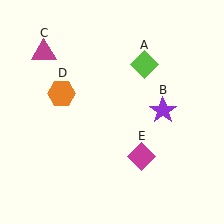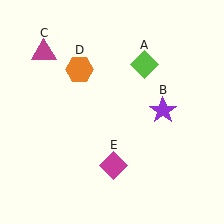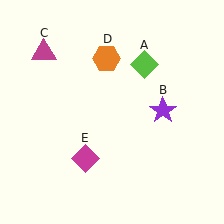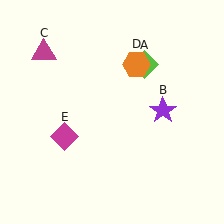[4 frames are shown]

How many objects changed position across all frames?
2 objects changed position: orange hexagon (object D), magenta diamond (object E).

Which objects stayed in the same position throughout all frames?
Lime diamond (object A) and purple star (object B) and magenta triangle (object C) remained stationary.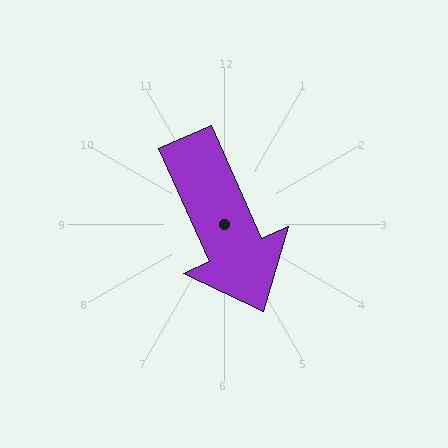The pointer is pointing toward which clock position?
Roughly 5 o'clock.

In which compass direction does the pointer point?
Southeast.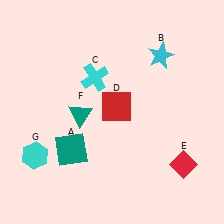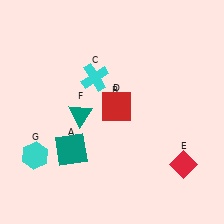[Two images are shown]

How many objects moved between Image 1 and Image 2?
1 object moved between the two images.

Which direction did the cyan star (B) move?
The cyan star (B) moved down.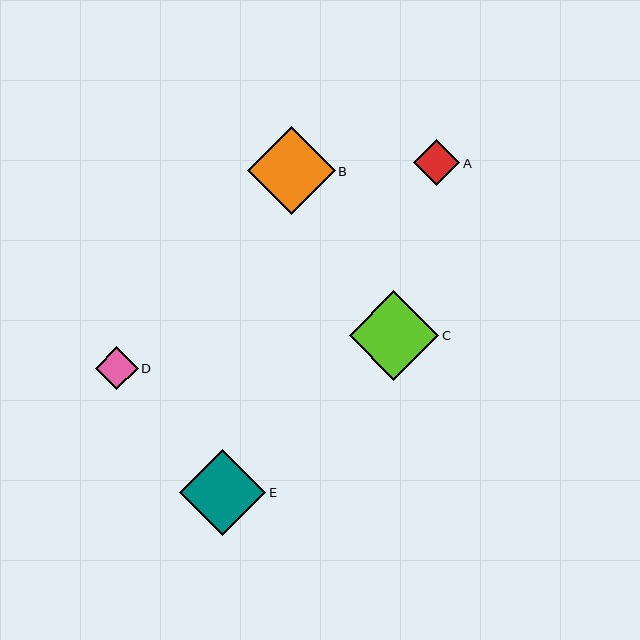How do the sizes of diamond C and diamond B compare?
Diamond C and diamond B are approximately the same size.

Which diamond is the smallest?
Diamond D is the smallest with a size of approximately 43 pixels.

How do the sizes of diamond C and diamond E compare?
Diamond C and diamond E are approximately the same size.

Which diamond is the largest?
Diamond C is the largest with a size of approximately 89 pixels.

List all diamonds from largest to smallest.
From largest to smallest: C, B, E, A, D.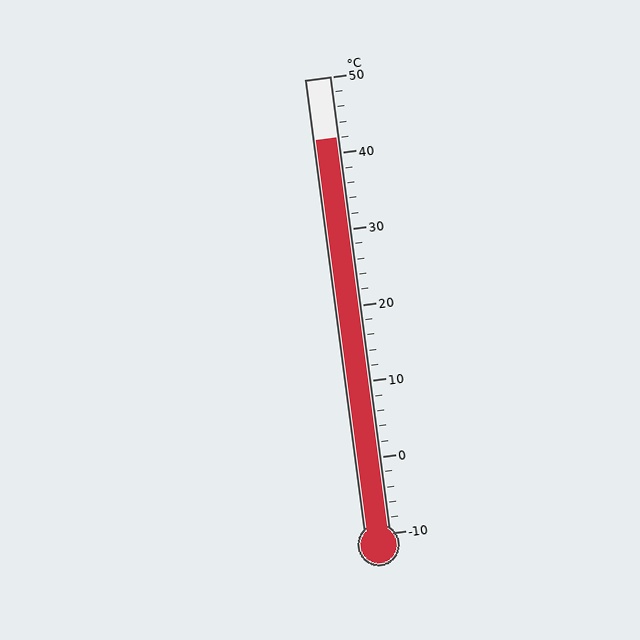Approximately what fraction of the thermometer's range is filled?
The thermometer is filled to approximately 85% of its range.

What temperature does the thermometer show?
The thermometer shows approximately 42°C.